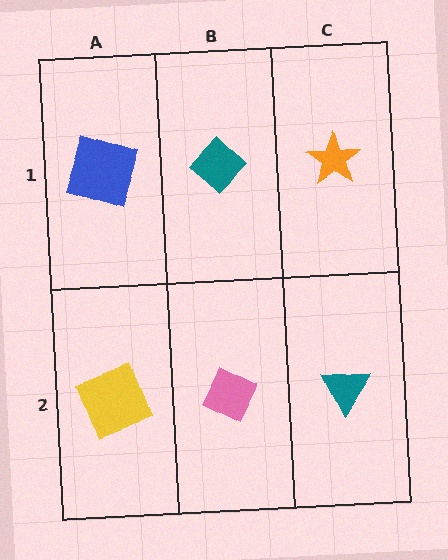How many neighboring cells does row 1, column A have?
2.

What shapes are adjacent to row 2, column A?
A blue square (row 1, column A), a pink diamond (row 2, column B).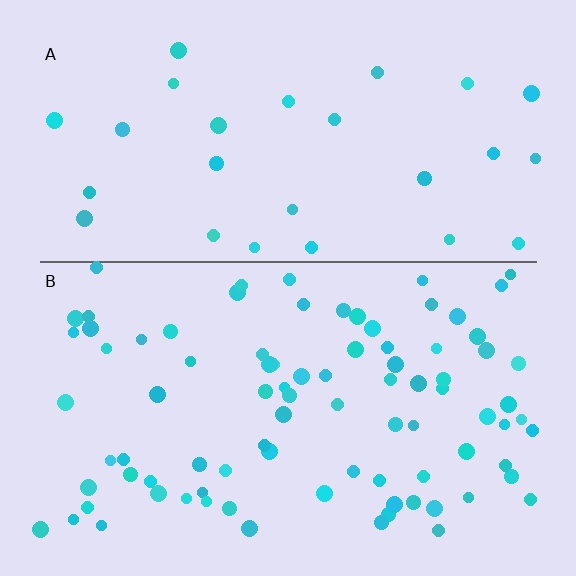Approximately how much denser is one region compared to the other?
Approximately 3.1× — region B over region A.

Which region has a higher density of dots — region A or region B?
B (the bottom).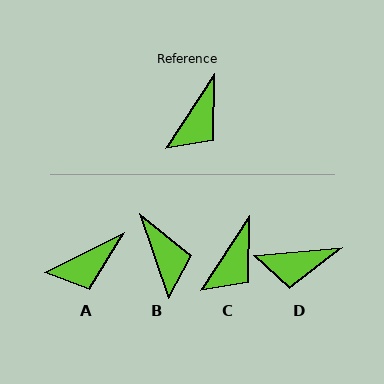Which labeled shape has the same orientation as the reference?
C.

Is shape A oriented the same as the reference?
No, it is off by about 30 degrees.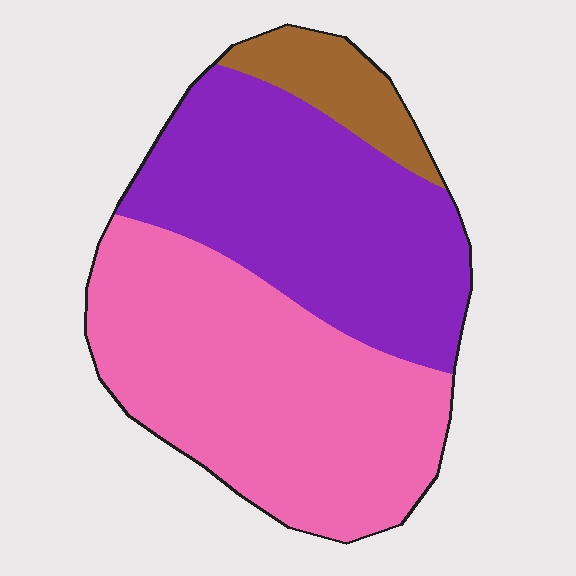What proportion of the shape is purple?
Purple covers 41% of the shape.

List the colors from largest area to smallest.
From largest to smallest: pink, purple, brown.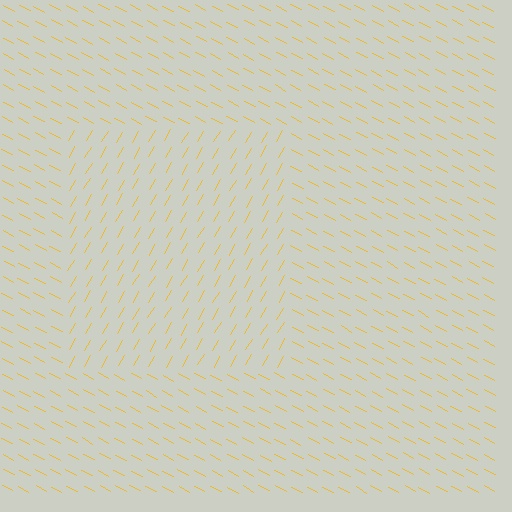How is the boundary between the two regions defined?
The boundary is defined purely by a change in line orientation (approximately 87 degrees difference). All lines are the same color and thickness.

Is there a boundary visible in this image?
Yes, there is a texture boundary formed by a change in line orientation.